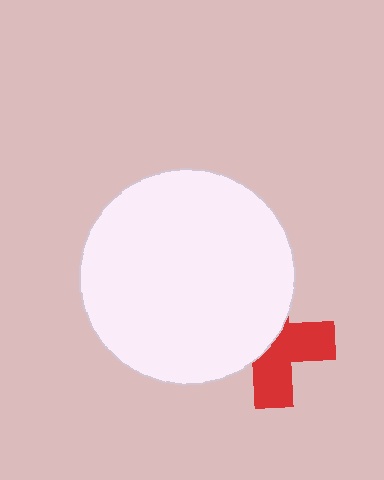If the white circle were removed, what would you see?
You would see the complete red cross.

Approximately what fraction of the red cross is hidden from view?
Roughly 50% of the red cross is hidden behind the white circle.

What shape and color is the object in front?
The object in front is a white circle.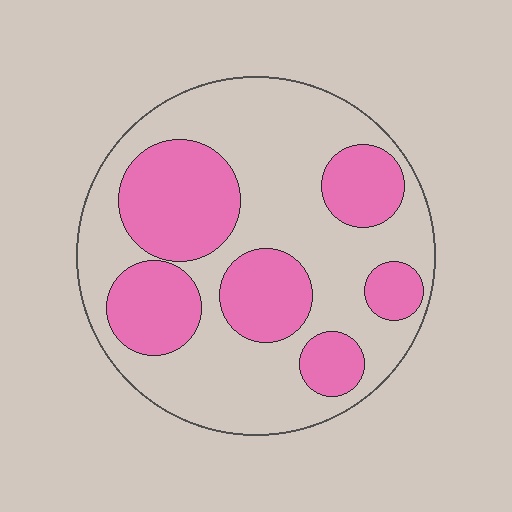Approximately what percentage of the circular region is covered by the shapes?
Approximately 35%.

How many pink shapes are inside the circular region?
6.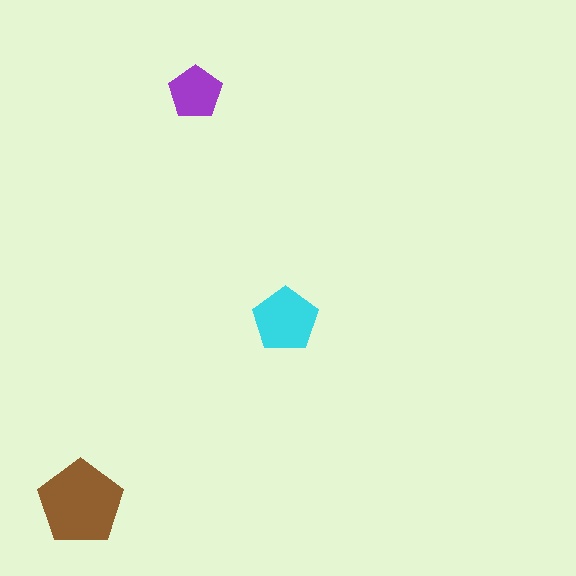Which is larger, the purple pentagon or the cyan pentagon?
The cyan one.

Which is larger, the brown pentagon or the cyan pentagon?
The brown one.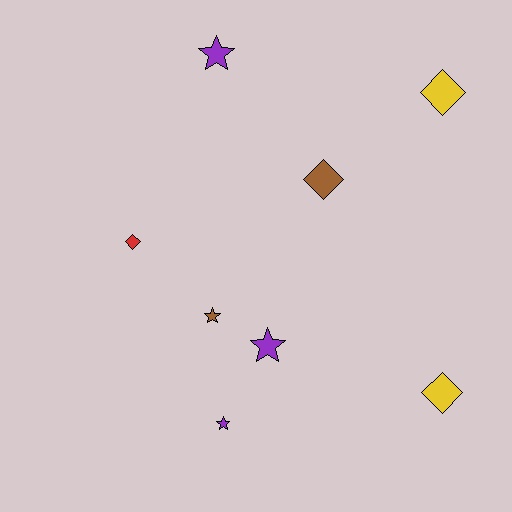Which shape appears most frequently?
Diamond, with 4 objects.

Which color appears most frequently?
Purple, with 3 objects.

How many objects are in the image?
There are 8 objects.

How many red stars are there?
There are no red stars.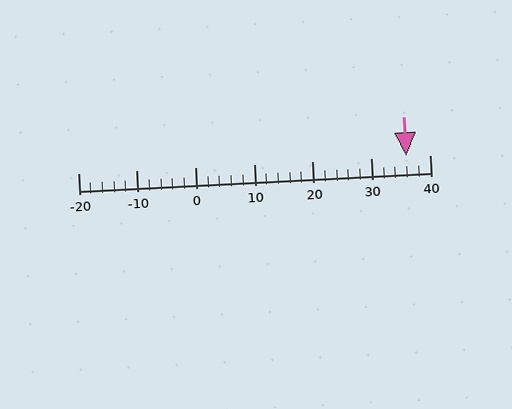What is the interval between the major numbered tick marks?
The major tick marks are spaced 10 units apart.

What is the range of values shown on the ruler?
The ruler shows values from -20 to 40.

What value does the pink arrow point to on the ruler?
The pink arrow points to approximately 36.